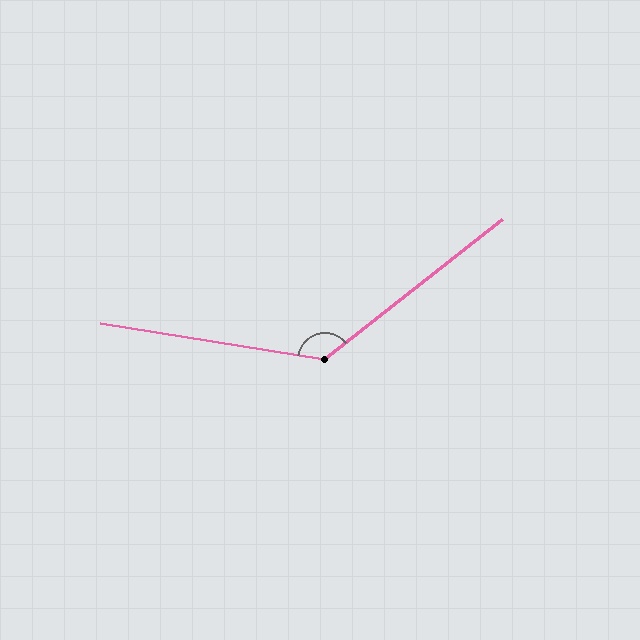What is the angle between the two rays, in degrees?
Approximately 133 degrees.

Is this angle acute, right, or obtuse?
It is obtuse.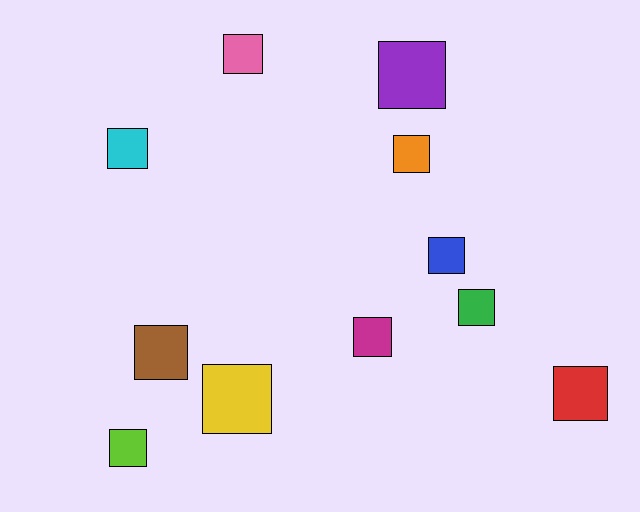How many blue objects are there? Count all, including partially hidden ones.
There is 1 blue object.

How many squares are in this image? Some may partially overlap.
There are 11 squares.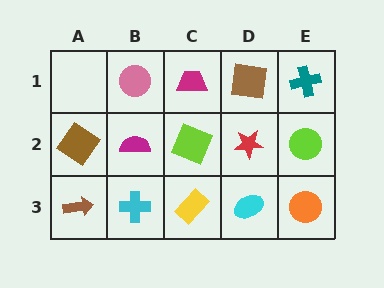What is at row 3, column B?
A cyan cross.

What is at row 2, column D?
A red star.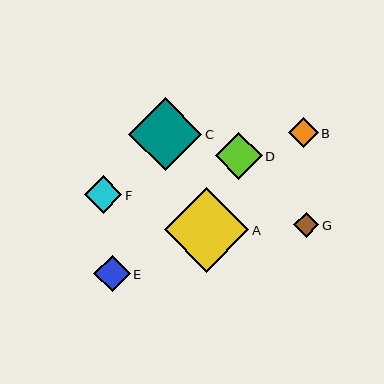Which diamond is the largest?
Diamond A is the largest with a size of approximately 85 pixels.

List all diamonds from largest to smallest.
From largest to smallest: A, C, D, F, E, B, G.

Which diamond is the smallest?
Diamond G is the smallest with a size of approximately 25 pixels.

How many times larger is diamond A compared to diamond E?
Diamond A is approximately 2.3 times the size of diamond E.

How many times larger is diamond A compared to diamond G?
Diamond A is approximately 3.4 times the size of diamond G.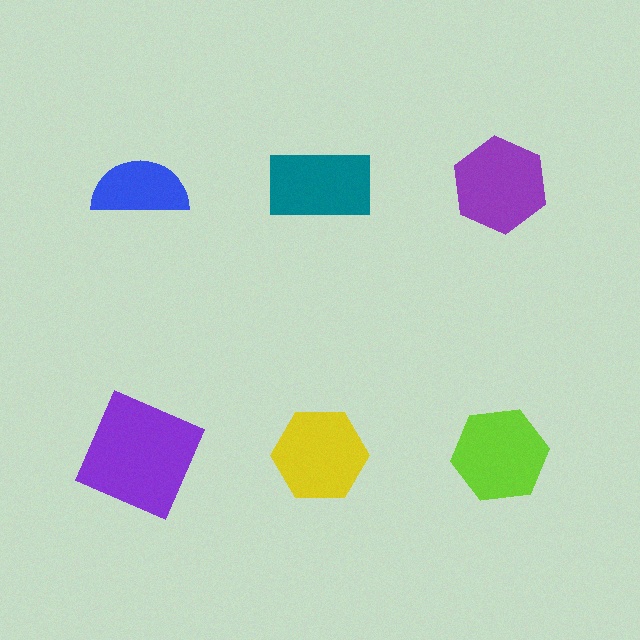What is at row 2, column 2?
A yellow hexagon.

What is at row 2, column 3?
A lime hexagon.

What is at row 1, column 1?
A blue semicircle.